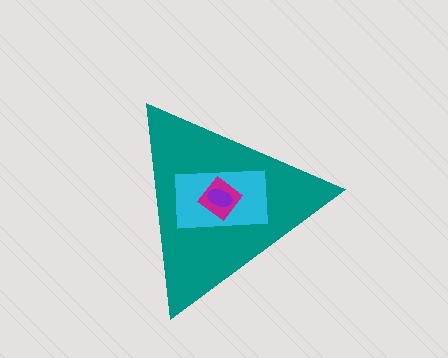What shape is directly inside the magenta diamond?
The purple ellipse.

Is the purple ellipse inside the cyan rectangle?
Yes.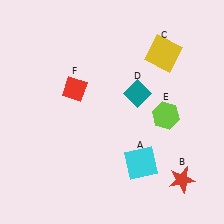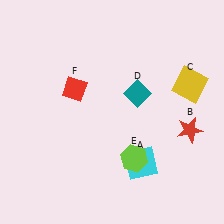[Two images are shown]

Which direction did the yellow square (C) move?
The yellow square (C) moved down.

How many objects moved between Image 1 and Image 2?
3 objects moved between the two images.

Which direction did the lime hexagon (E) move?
The lime hexagon (E) moved down.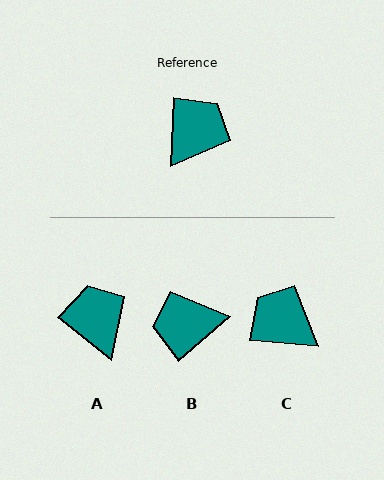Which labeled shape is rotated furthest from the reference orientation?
B, about 134 degrees away.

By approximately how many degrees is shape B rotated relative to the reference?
Approximately 134 degrees counter-clockwise.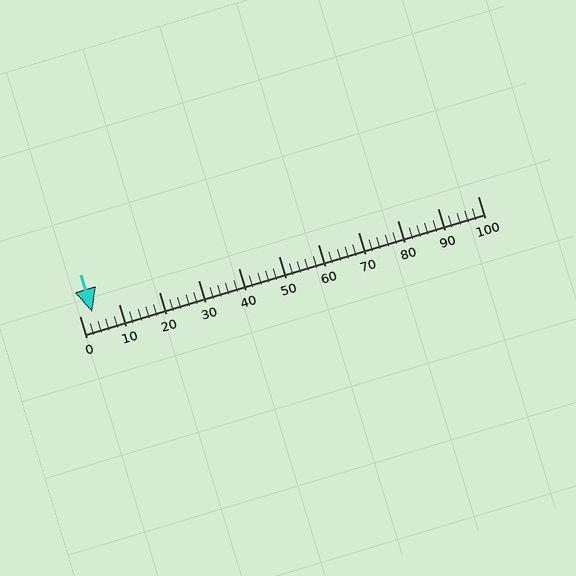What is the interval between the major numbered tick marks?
The major tick marks are spaced 10 units apart.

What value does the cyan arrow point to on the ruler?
The cyan arrow points to approximately 3.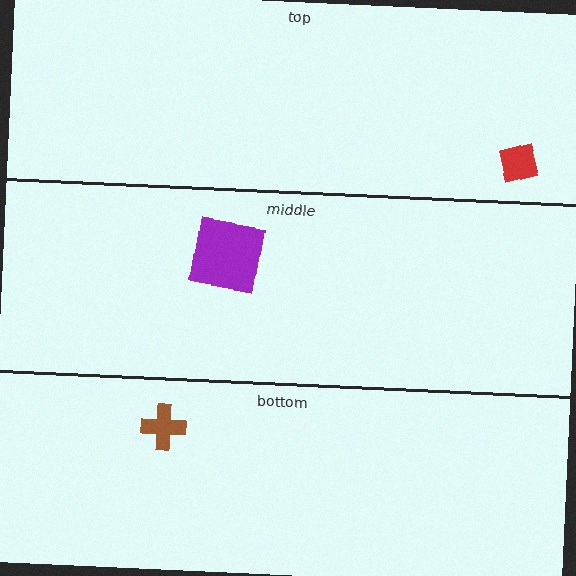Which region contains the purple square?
The middle region.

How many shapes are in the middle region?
1.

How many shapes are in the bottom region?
1.